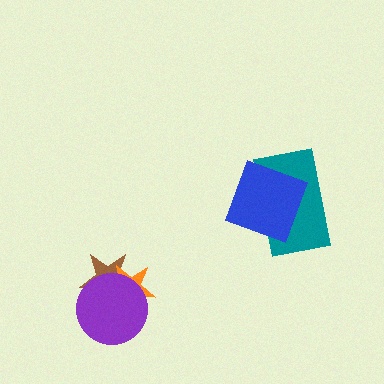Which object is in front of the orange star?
The purple circle is in front of the orange star.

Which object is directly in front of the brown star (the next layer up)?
The orange star is directly in front of the brown star.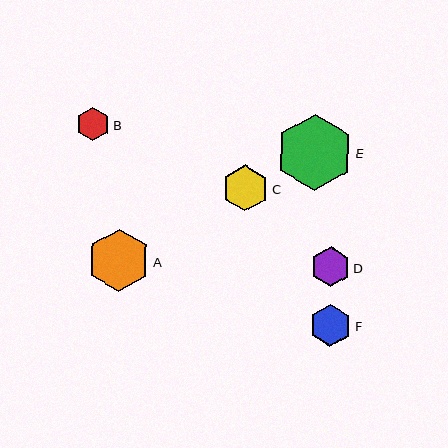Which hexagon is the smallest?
Hexagon B is the smallest with a size of approximately 33 pixels.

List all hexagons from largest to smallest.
From largest to smallest: E, A, C, F, D, B.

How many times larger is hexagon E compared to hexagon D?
Hexagon E is approximately 2.0 times the size of hexagon D.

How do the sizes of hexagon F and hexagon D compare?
Hexagon F and hexagon D are approximately the same size.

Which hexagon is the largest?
Hexagon E is the largest with a size of approximately 76 pixels.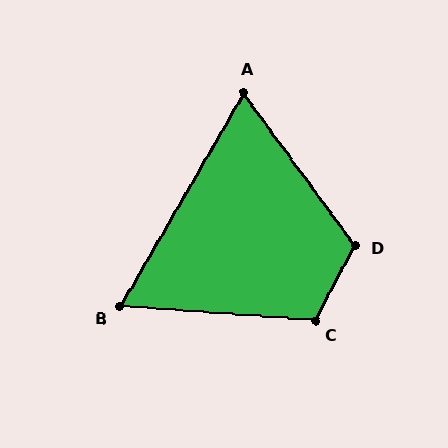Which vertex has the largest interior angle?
D, at approximately 116 degrees.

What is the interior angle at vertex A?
Approximately 66 degrees (acute).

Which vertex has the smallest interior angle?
B, at approximately 64 degrees.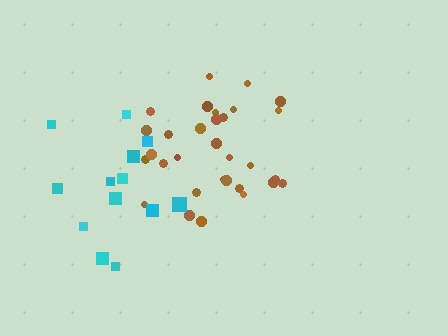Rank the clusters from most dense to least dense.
cyan, brown.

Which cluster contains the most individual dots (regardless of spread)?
Brown (32).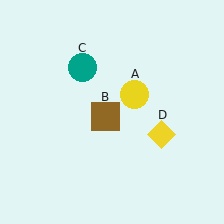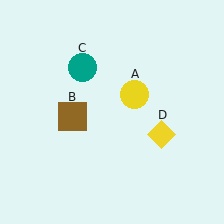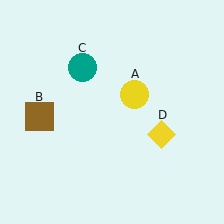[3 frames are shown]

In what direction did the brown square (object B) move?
The brown square (object B) moved left.